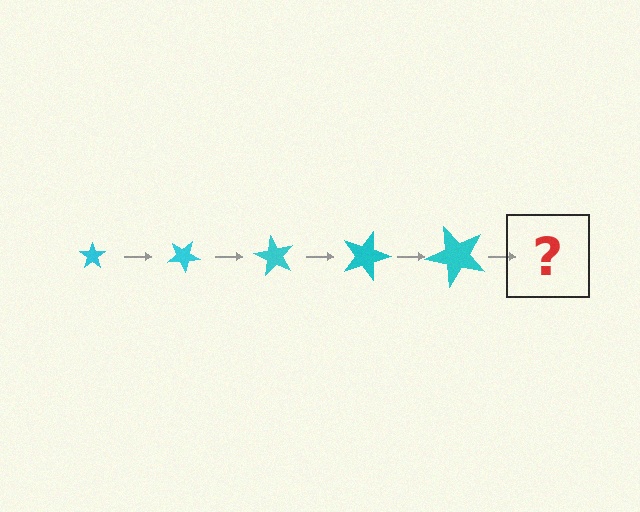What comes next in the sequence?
The next element should be a star, larger than the previous one and rotated 150 degrees from the start.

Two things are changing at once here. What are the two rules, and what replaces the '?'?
The two rules are that the star grows larger each step and it rotates 30 degrees each step. The '?' should be a star, larger than the previous one and rotated 150 degrees from the start.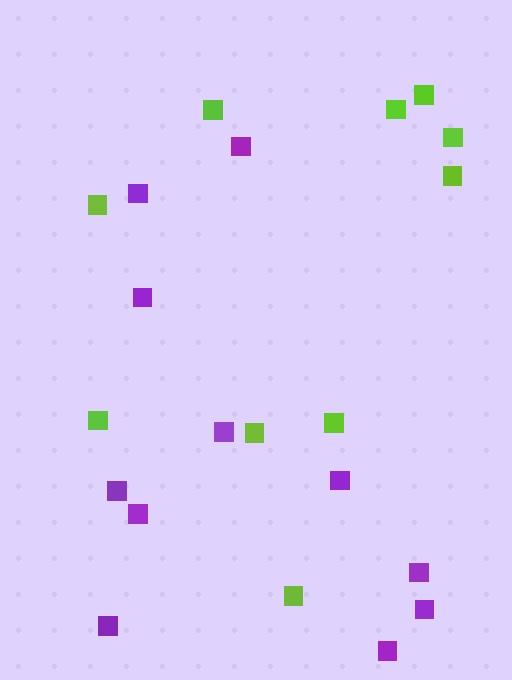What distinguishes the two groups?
There are 2 groups: one group of purple squares (11) and one group of lime squares (10).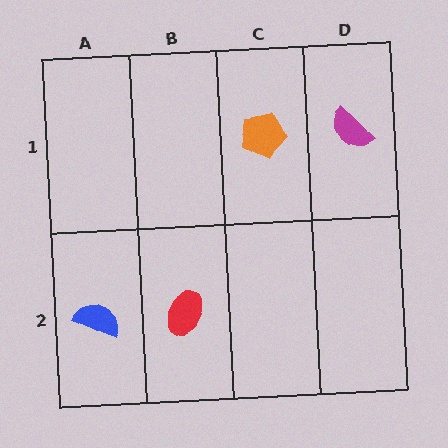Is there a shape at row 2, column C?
No, that cell is empty.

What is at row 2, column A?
A blue semicircle.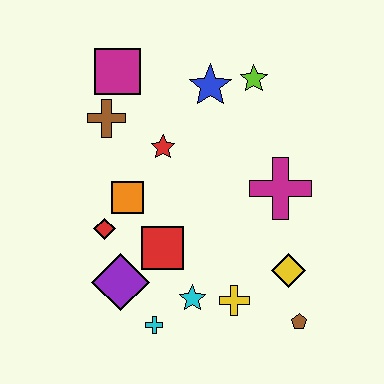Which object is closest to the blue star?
The lime star is closest to the blue star.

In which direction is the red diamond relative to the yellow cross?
The red diamond is to the left of the yellow cross.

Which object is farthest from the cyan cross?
The lime star is farthest from the cyan cross.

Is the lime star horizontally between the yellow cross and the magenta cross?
Yes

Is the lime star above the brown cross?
Yes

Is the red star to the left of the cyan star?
Yes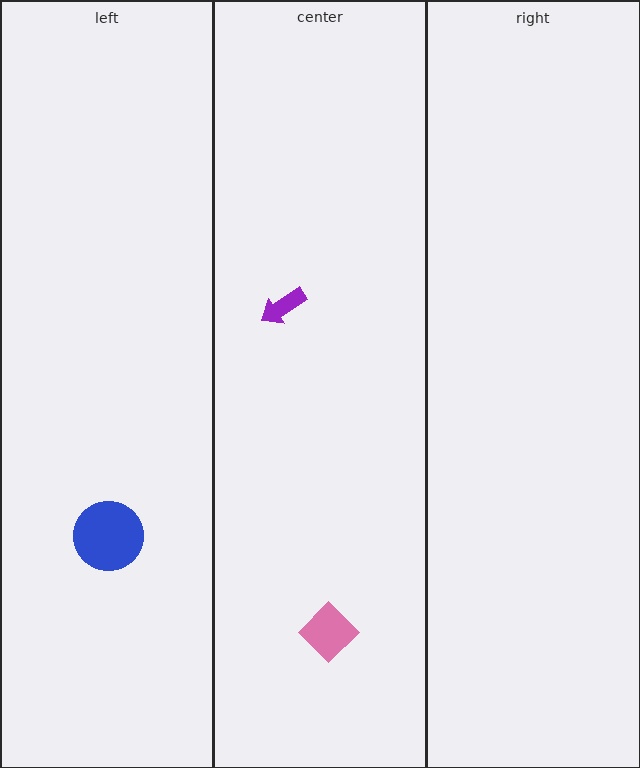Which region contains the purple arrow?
The center region.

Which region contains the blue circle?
The left region.